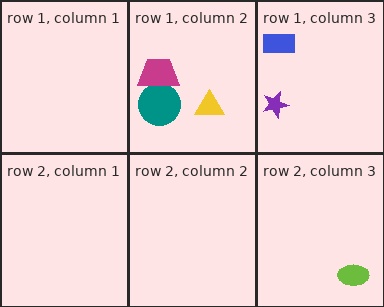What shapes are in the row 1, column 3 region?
The blue rectangle, the purple star.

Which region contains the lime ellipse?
The row 2, column 3 region.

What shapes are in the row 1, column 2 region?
The teal circle, the yellow triangle, the magenta trapezoid.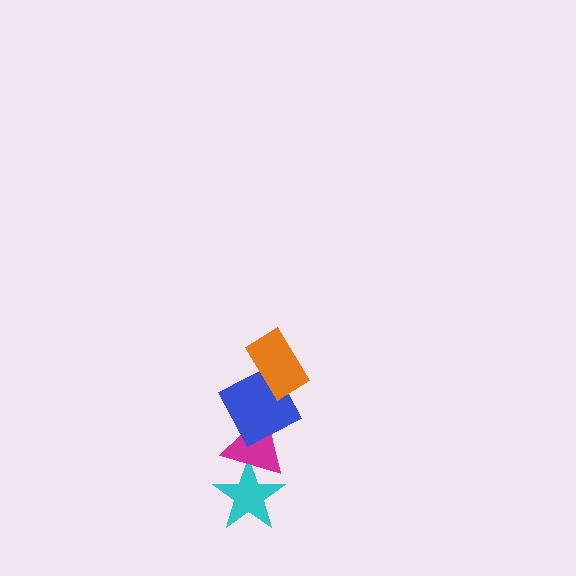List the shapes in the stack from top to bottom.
From top to bottom: the orange rectangle, the blue square, the magenta triangle, the cyan star.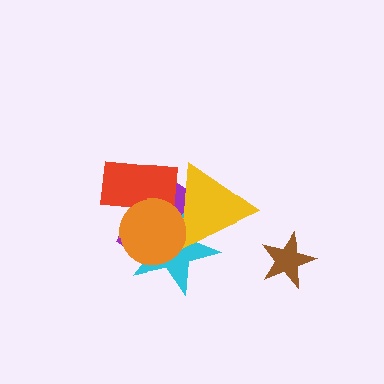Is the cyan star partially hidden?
Yes, it is partially covered by another shape.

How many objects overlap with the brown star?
0 objects overlap with the brown star.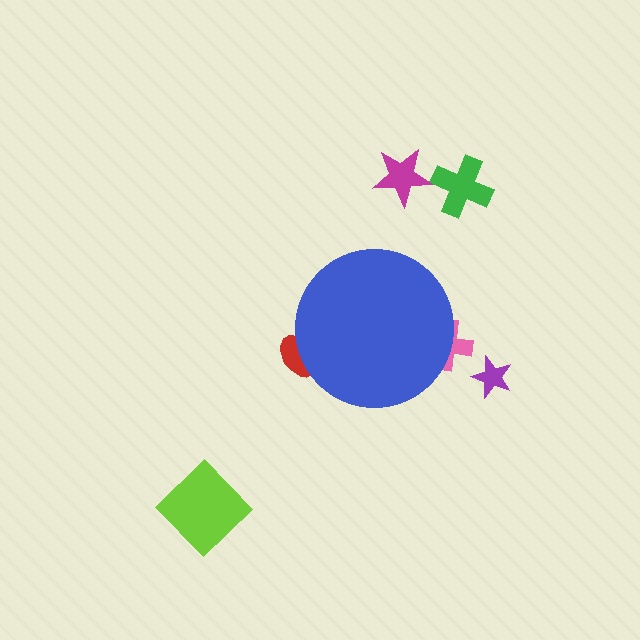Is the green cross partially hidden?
No, the green cross is fully visible.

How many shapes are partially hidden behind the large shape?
2 shapes are partially hidden.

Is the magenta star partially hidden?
No, the magenta star is fully visible.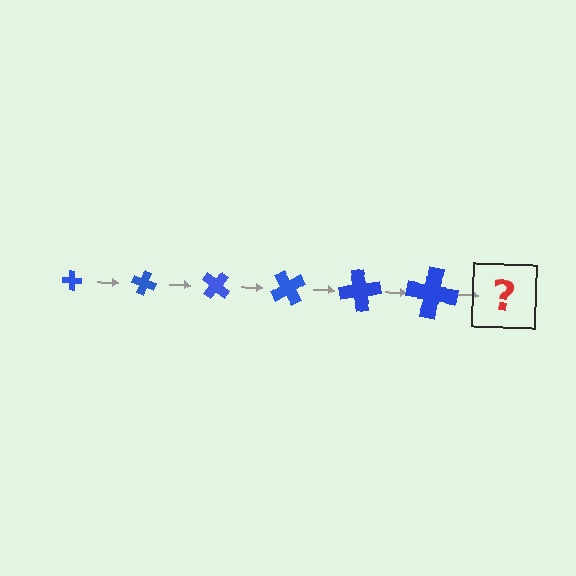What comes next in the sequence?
The next element should be a cross, larger than the previous one and rotated 120 degrees from the start.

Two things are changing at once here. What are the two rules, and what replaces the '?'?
The two rules are that the cross grows larger each step and it rotates 20 degrees each step. The '?' should be a cross, larger than the previous one and rotated 120 degrees from the start.